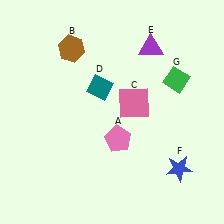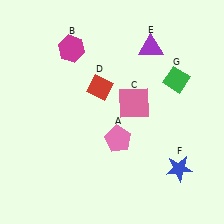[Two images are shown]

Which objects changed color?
B changed from brown to magenta. D changed from teal to red.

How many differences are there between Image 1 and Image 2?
There are 2 differences between the two images.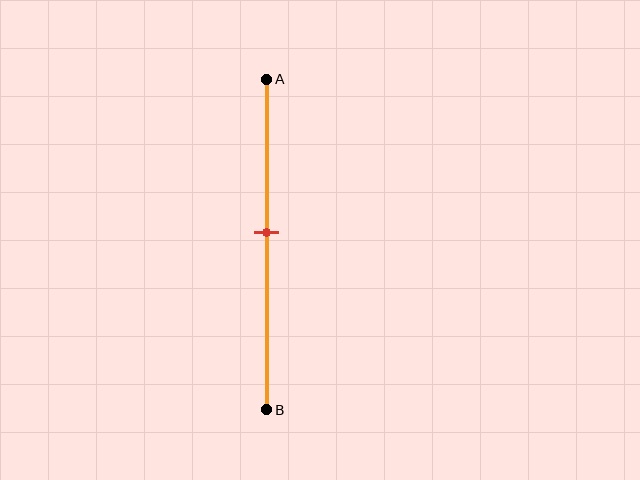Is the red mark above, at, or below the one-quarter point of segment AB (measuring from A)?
The red mark is below the one-quarter point of segment AB.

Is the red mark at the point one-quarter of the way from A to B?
No, the mark is at about 45% from A, not at the 25% one-quarter point.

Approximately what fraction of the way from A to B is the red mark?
The red mark is approximately 45% of the way from A to B.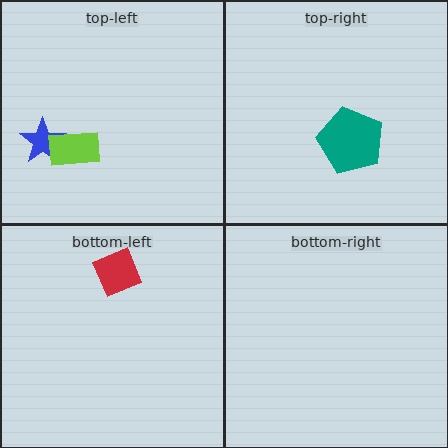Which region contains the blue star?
The top-left region.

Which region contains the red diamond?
The bottom-left region.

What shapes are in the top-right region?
The teal pentagon.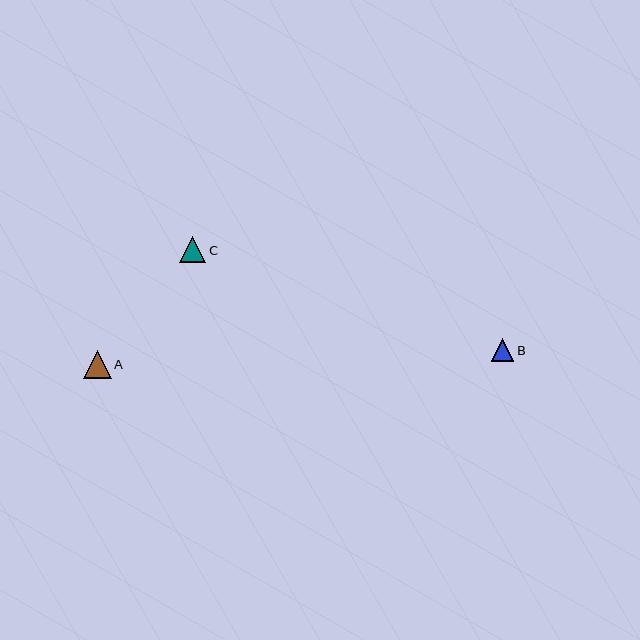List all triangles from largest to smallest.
From largest to smallest: A, C, B.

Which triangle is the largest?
Triangle A is the largest with a size of approximately 28 pixels.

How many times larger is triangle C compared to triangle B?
Triangle C is approximately 1.2 times the size of triangle B.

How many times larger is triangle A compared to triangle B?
Triangle A is approximately 1.2 times the size of triangle B.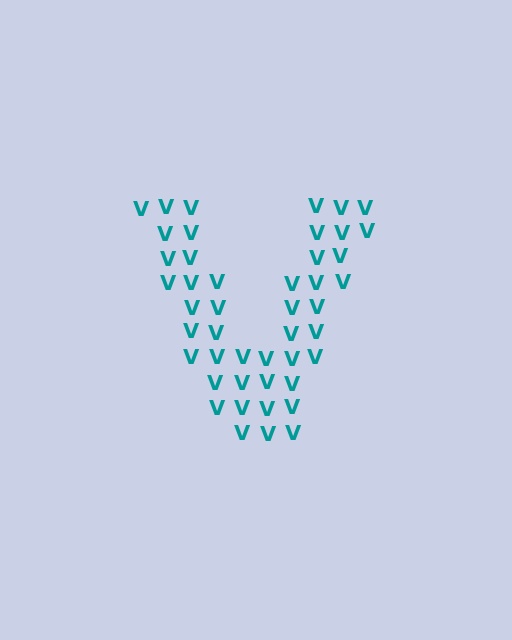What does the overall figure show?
The overall figure shows the letter V.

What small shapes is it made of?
It is made of small letter V's.